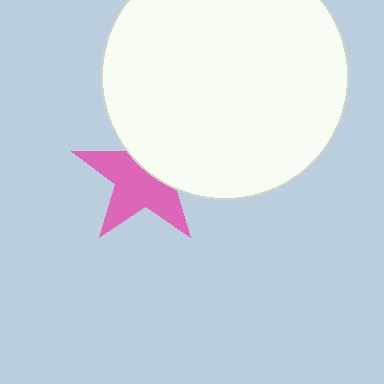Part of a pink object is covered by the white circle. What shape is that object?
It is a star.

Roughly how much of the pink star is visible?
About half of it is visible (roughly 60%).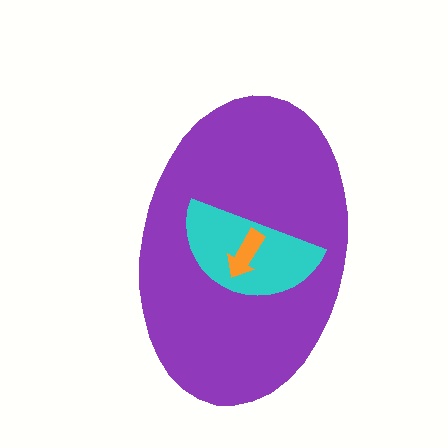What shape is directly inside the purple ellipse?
The cyan semicircle.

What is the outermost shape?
The purple ellipse.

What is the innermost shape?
The orange arrow.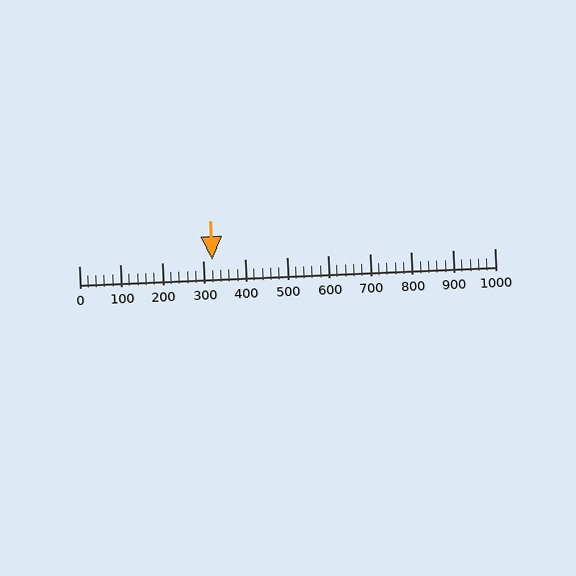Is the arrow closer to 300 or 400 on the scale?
The arrow is closer to 300.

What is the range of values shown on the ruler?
The ruler shows values from 0 to 1000.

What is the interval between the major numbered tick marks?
The major tick marks are spaced 100 units apart.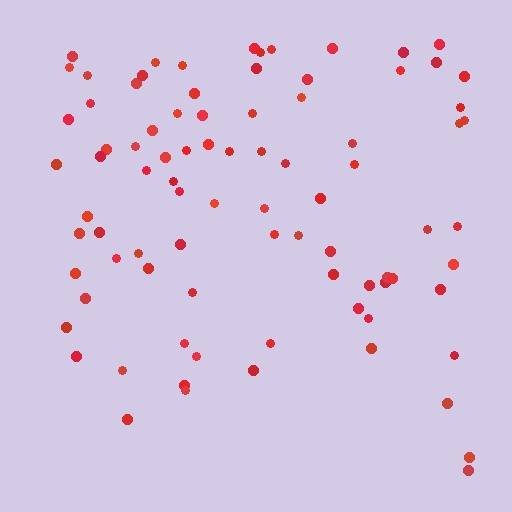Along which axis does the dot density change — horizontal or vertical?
Vertical.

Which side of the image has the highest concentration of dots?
The top.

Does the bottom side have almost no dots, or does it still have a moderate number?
Still a moderate number, just noticeably fewer than the top.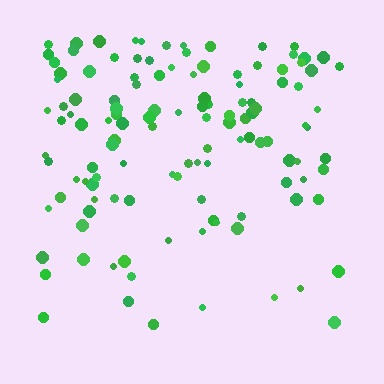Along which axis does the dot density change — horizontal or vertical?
Vertical.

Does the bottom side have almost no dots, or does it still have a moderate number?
Still a moderate number, just noticeably fewer than the top.